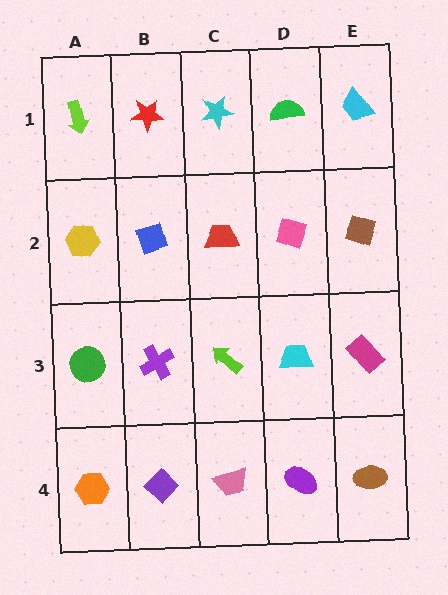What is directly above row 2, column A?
A lime arrow.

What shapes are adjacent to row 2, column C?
A cyan star (row 1, column C), a lime arrow (row 3, column C), a blue diamond (row 2, column B), a pink diamond (row 2, column D).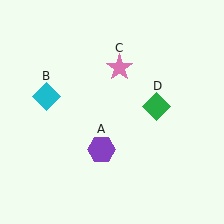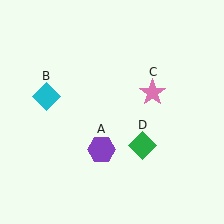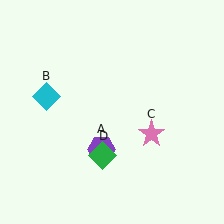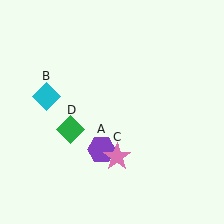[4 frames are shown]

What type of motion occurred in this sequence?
The pink star (object C), green diamond (object D) rotated clockwise around the center of the scene.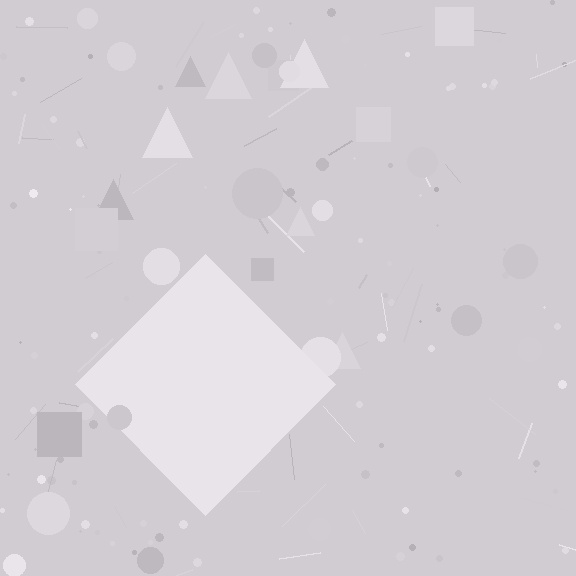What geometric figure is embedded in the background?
A diamond is embedded in the background.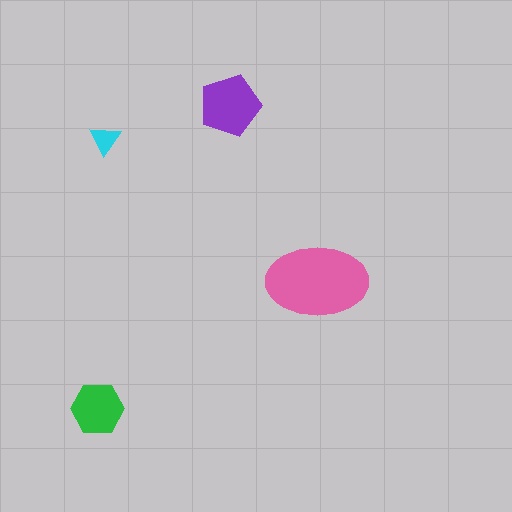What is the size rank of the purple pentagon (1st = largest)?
2nd.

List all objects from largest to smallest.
The pink ellipse, the purple pentagon, the green hexagon, the cyan triangle.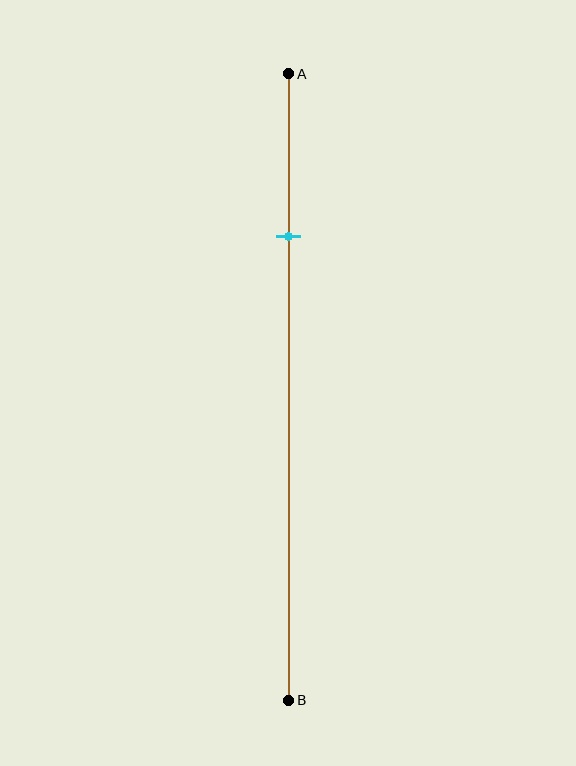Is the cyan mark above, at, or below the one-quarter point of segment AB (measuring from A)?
The cyan mark is approximately at the one-quarter point of segment AB.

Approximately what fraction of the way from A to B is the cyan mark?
The cyan mark is approximately 25% of the way from A to B.